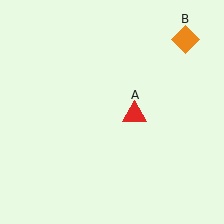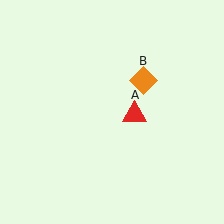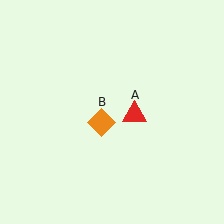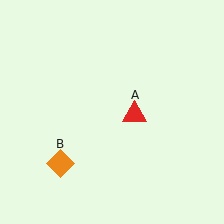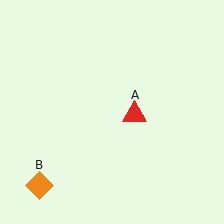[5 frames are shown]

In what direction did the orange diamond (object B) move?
The orange diamond (object B) moved down and to the left.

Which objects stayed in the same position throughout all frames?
Red triangle (object A) remained stationary.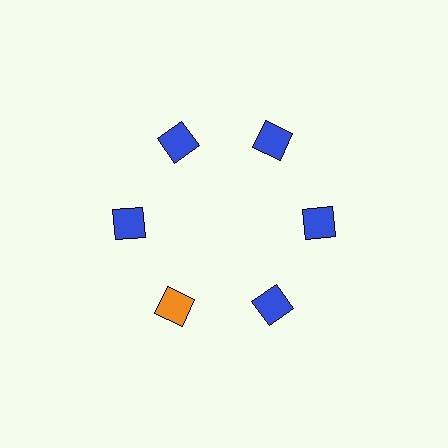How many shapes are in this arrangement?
There are 6 shapes arranged in a ring pattern.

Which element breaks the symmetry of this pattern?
The orange diamond at roughly the 7 o'clock position breaks the symmetry. All other shapes are blue diamonds.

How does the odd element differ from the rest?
It has a different color: orange instead of blue.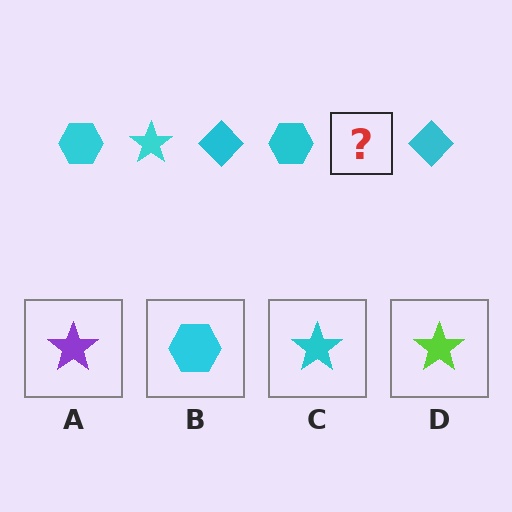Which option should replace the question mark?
Option C.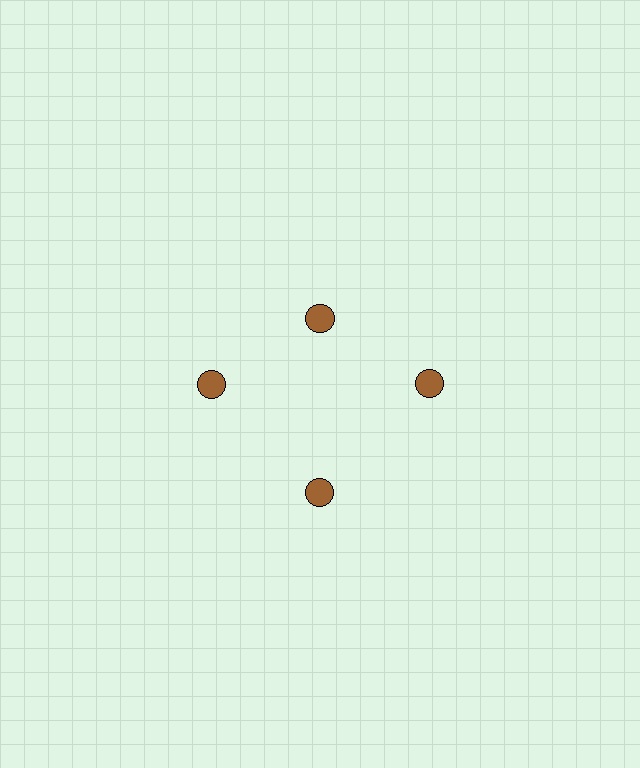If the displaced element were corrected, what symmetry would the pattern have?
It would have 4-fold rotational symmetry — the pattern would map onto itself every 90 degrees.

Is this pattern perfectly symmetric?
No. The 4 brown circles are arranged in a ring, but one element near the 12 o'clock position is pulled inward toward the center, breaking the 4-fold rotational symmetry.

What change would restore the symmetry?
The symmetry would be restored by moving it outward, back onto the ring so that all 4 circles sit at equal angles and equal distance from the center.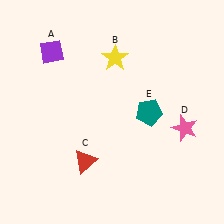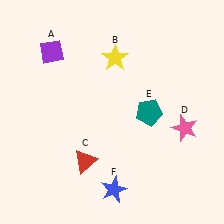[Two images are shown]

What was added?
A blue star (F) was added in Image 2.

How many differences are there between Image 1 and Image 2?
There is 1 difference between the two images.